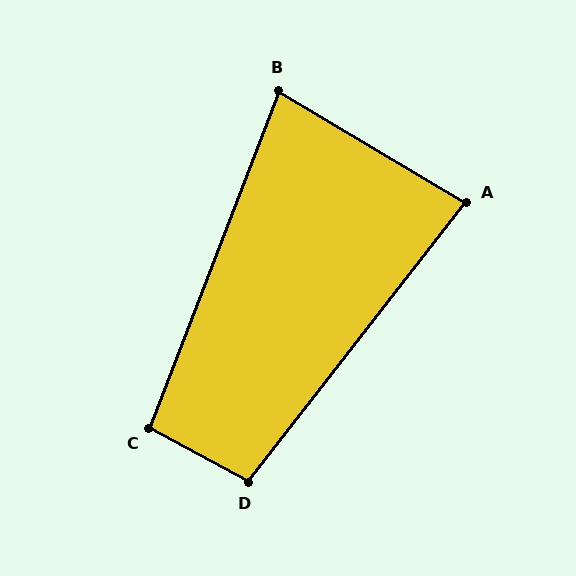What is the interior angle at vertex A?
Approximately 83 degrees (acute).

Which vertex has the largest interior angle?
D, at approximately 100 degrees.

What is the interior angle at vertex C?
Approximately 97 degrees (obtuse).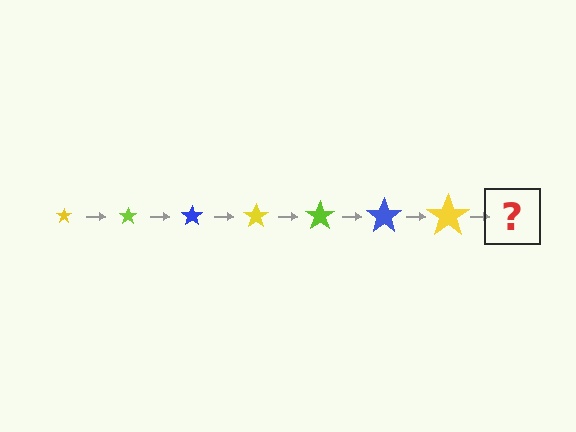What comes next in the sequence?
The next element should be a lime star, larger than the previous one.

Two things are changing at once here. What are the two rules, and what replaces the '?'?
The two rules are that the star grows larger each step and the color cycles through yellow, lime, and blue. The '?' should be a lime star, larger than the previous one.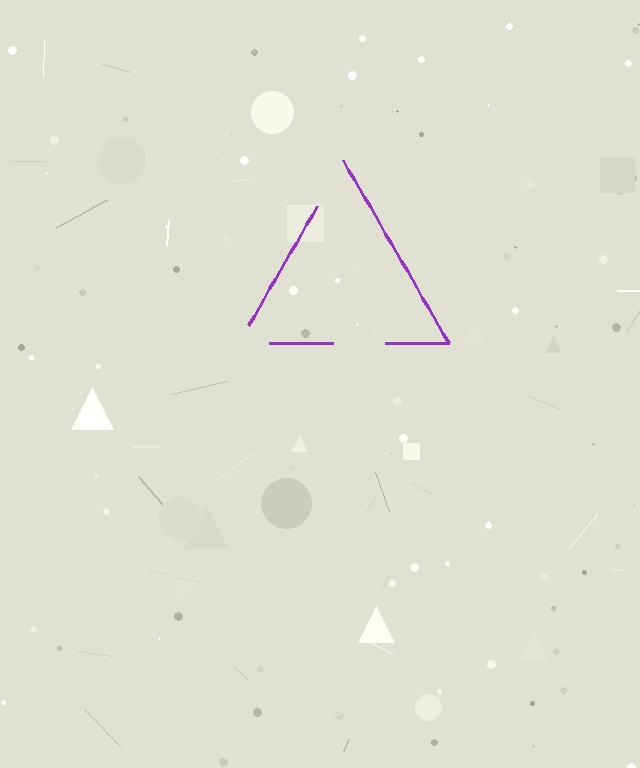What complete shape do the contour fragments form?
The contour fragments form a triangle.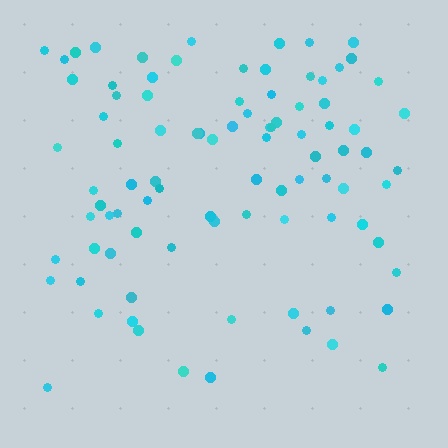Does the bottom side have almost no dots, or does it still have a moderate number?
Still a moderate number, just noticeably fewer than the top.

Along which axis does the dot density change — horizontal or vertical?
Vertical.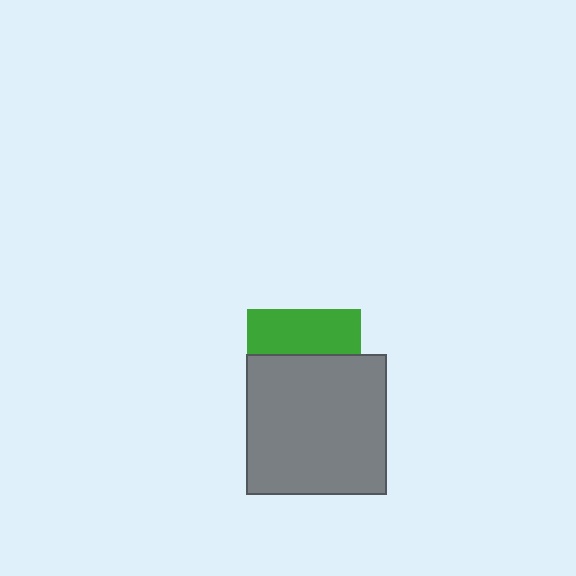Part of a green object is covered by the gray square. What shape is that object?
It is a square.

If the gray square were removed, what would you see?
You would see the complete green square.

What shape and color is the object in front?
The object in front is a gray square.